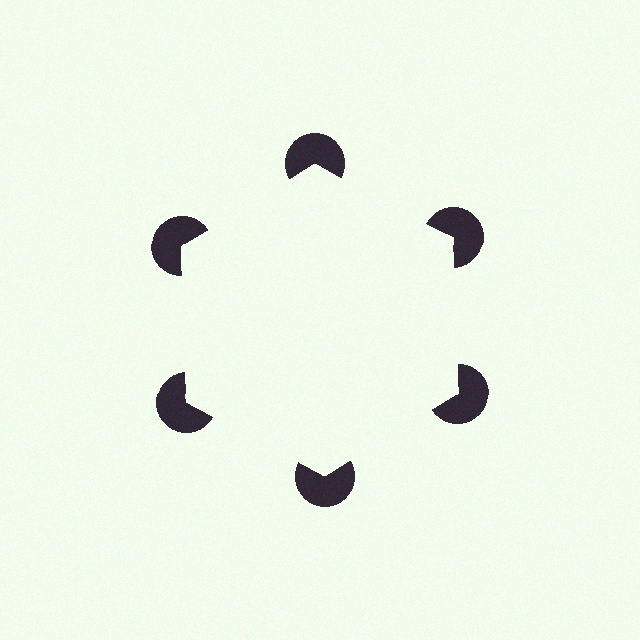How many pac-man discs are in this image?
There are 6 — one at each vertex of the illusory hexagon.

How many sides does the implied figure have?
6 sides.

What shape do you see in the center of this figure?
An illusory hexagon — its edges are inferred from the aligned wedge cuts in the pac-man discs, not physically drawn.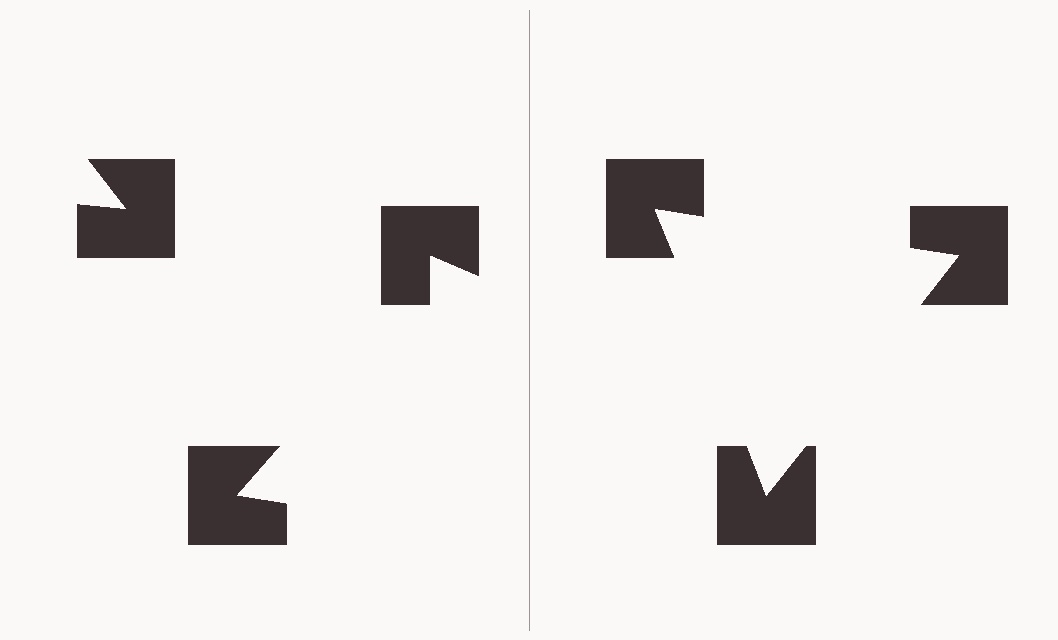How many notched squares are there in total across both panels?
6 — 3 on each side.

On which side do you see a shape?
An illusory triangle appears on the right side. On the left side the wedge cuts are rotated, so no coherent shape forms.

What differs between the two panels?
The notched squares are positioned identically on both sides; only the wedge orientations differ. On the right they align to a triangle; on the left they are misaligned.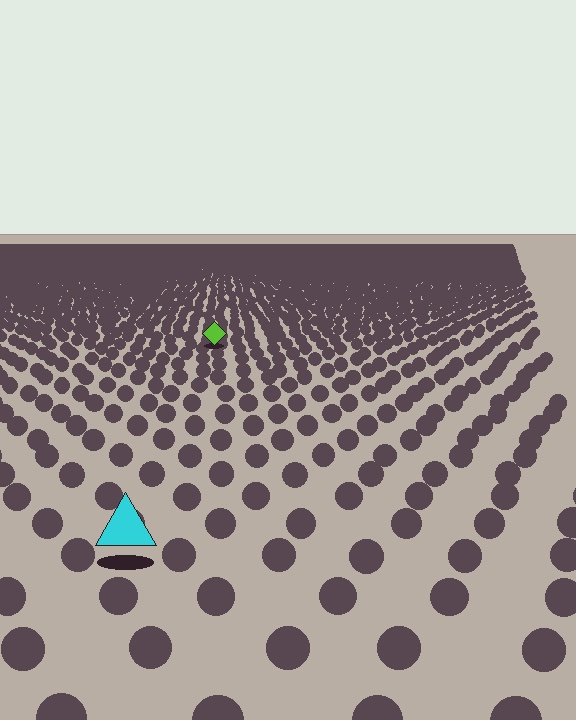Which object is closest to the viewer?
The cyan triangle is closest. The texture marks near it are larger and more spread out.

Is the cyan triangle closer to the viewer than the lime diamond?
Yes. The cyan triangle is closer — you can tell from the texture gradient: the ground texture is coarser near it.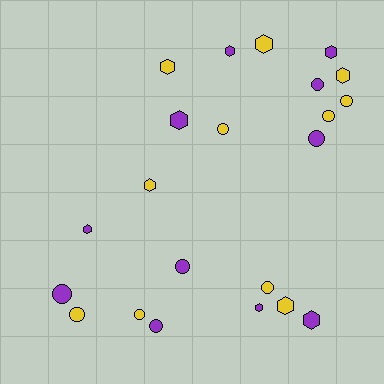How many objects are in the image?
There are 22 objects.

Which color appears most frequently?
Purple, with 11 objects.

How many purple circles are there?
There are 5 purple circles.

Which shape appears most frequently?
Circle, with 11 objects.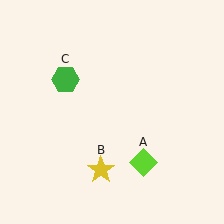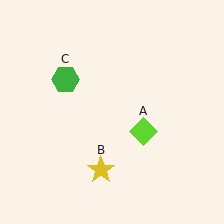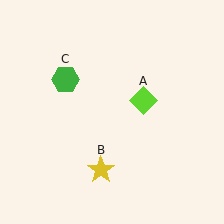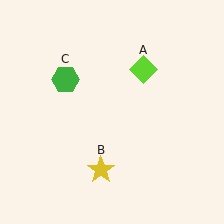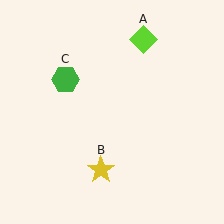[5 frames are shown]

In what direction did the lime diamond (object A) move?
The lime diamond (object A) moved up.